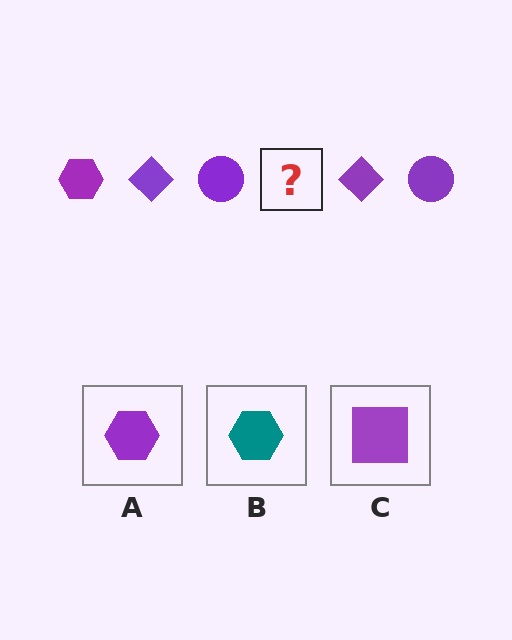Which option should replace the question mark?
Option A.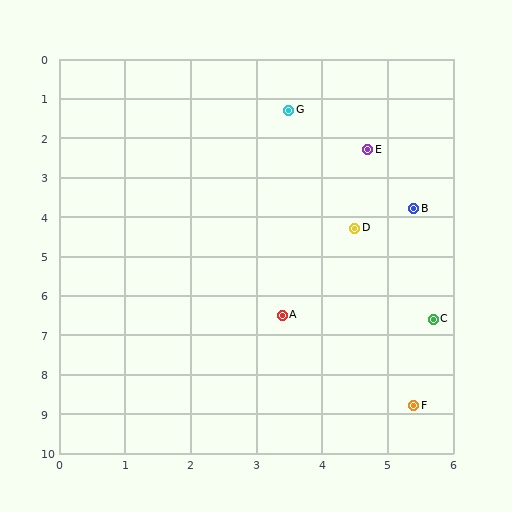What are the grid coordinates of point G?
Point G is at approximately (3.5, 1.3).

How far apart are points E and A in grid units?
Points E and A are about 4.4 grid units apart.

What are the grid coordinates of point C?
Point C is at approximately (5.7, 6.6).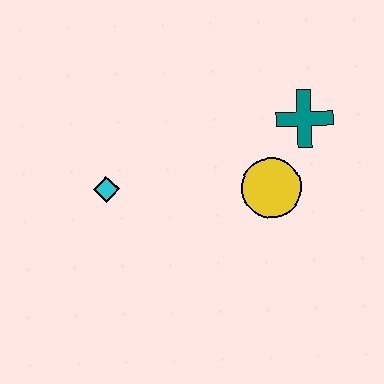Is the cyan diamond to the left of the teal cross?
Yes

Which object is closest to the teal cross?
The yellow circle is closest to the teal cross.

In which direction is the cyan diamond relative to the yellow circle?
The cyan diamond is to the left of the yellow circle.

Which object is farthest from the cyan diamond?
The teal cross is farthest from the cyan diamond.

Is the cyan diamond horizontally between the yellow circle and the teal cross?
No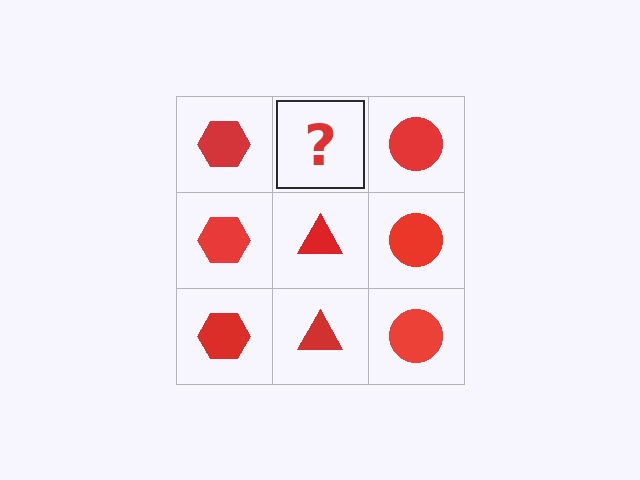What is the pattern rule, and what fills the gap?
The rule is that each column has a consistent shape. The gap should be filled with a red triangle.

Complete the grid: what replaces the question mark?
The question mark should be replaced with a red triangle.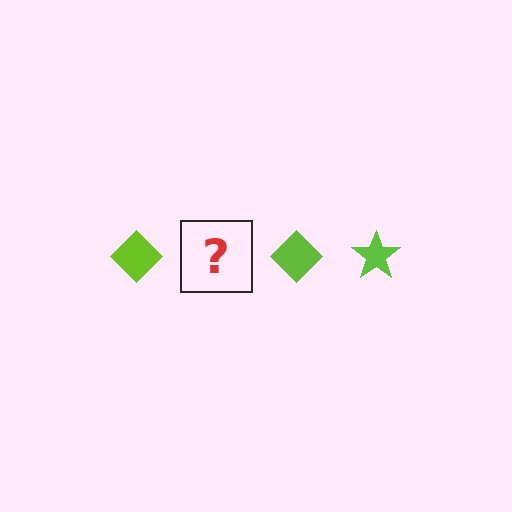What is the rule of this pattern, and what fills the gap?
The rule is that the pattern cycles through diamond, star shapes in lime. The gap should be filled with a lime star.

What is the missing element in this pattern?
The missing element is a lime star.